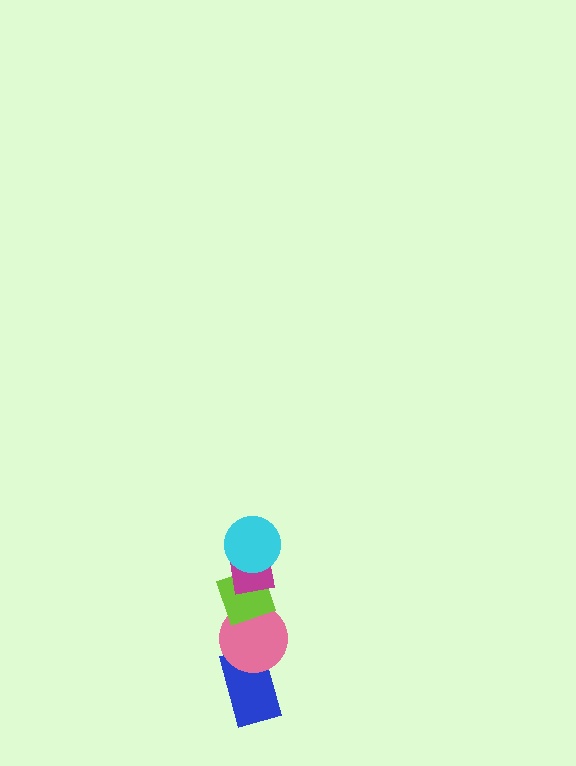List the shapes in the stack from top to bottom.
From top to bottom: the cyan circle, the magenta square, the lime diamond, the pink circle, the blue rectangle.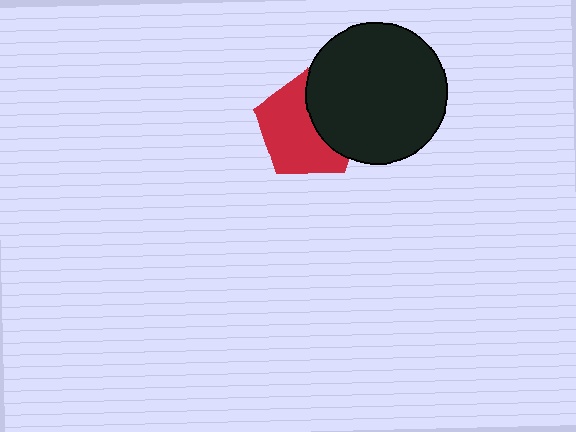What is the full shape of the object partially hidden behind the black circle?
The partially hidden object is a red pentagon.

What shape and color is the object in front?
The object in front is a black circle.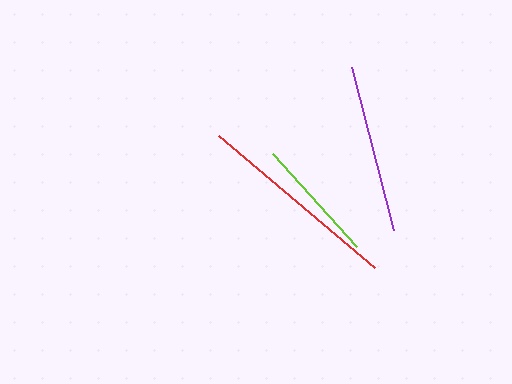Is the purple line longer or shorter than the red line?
The red line is longer than the purple line.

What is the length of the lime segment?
The lime segment is approximately 126 pixels long.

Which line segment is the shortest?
The lime line is the shortest at approximately 126 pixels.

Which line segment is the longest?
The red line is the longest at approximately 204 pixels.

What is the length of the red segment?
The red segment is approximately 204 pixels long.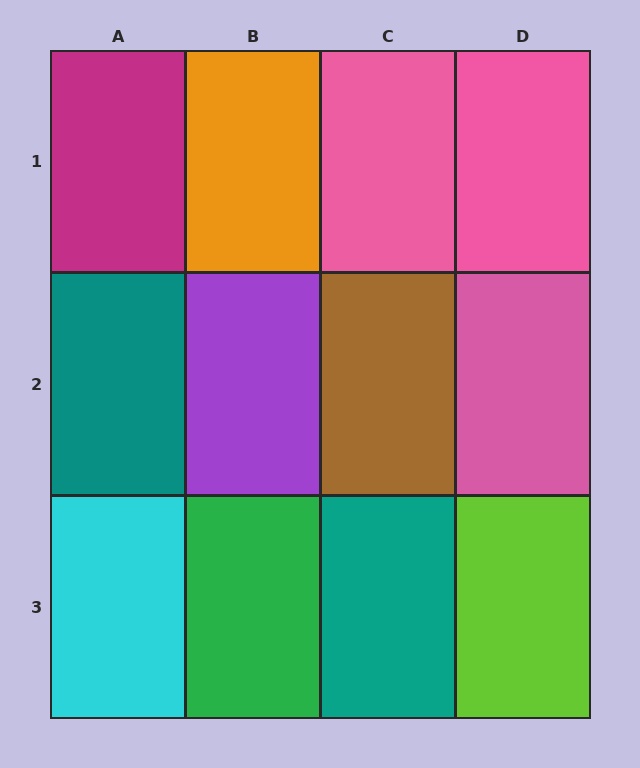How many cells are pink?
3 cells are pink.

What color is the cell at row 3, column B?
Green.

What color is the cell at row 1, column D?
Pink.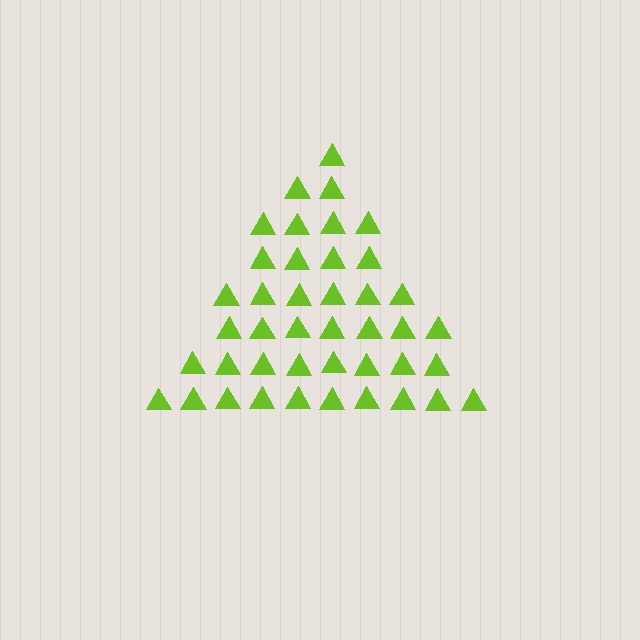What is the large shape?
The large shape is a triangle.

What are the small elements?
The small elements are triangles.